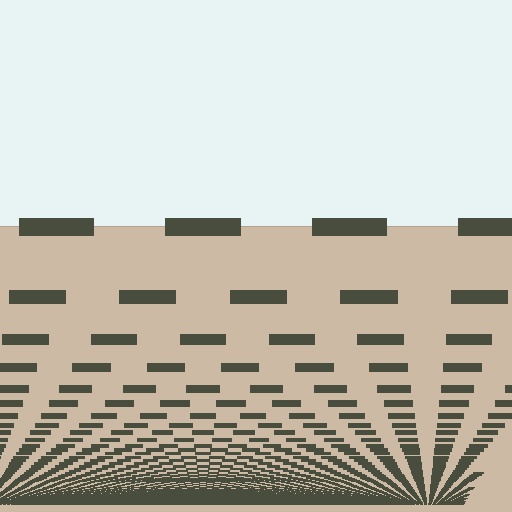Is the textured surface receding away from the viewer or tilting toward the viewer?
The surface appears to tilt toward the viewer. Texture elements get larger and sparser toward the top.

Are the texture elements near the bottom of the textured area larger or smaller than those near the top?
Smaller. The gradient is inverted — elements near the bottom are smaller and denser.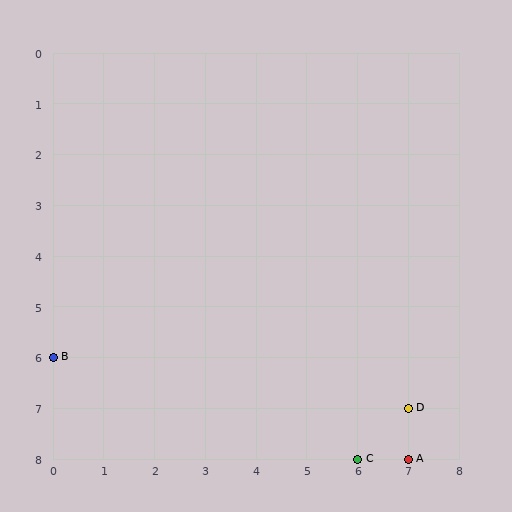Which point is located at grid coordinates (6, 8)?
Point C is at (6, 8).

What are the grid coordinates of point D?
Point D is at grid coordinates (7, 7).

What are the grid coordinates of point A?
Point A is at grid coordinates (7, 8).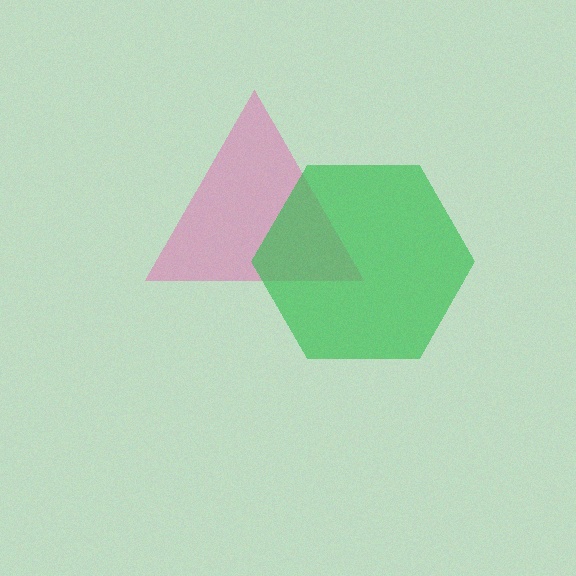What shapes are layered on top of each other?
The layered shapes are: a pink triangle, a green hexagon.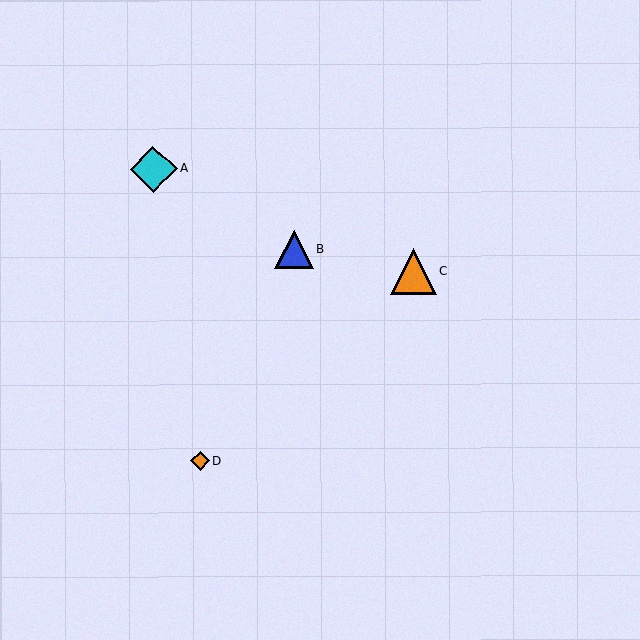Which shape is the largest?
The cyan diamond (labeled A) is the largest.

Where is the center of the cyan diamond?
The center of the cyan diamond is at (153, 169).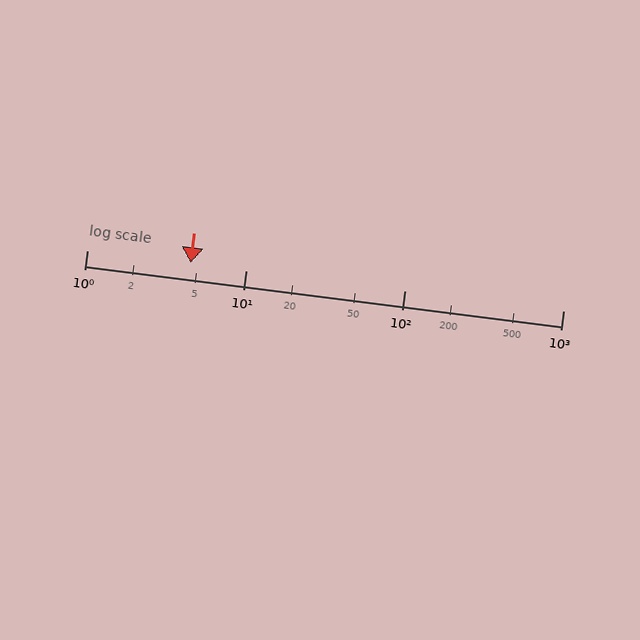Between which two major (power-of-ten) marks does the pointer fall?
The pointer is between 1 and 10.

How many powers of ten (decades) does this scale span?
The scale spans 3 decades, from 1 to 1000.